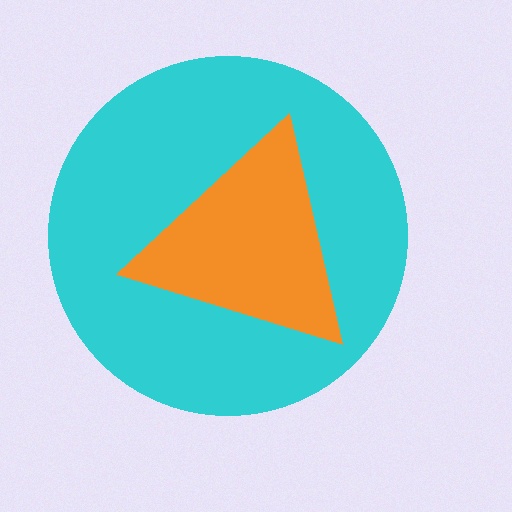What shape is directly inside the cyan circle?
The orange triangle.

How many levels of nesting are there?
2.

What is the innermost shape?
The orange triangle.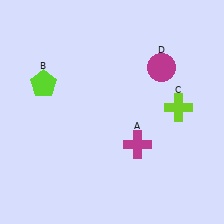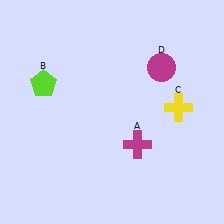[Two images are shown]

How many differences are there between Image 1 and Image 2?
There is 1 difference between the two images.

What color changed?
The cross (C) changed from lime in Image 1 to yellow in Image 2.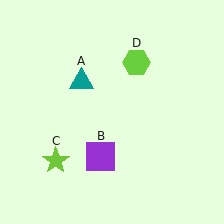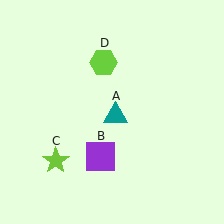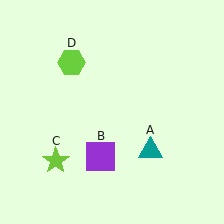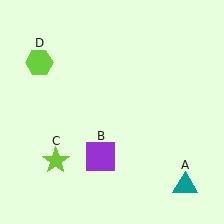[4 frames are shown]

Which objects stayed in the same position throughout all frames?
Purple square (object B) and lime star (object C) remained stationary.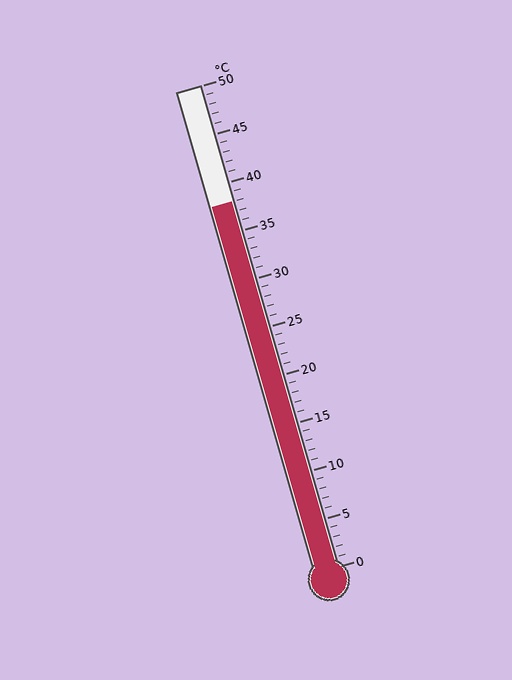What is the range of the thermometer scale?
The thermometer scale ranges from 0°C to 50°C.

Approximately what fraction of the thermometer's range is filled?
The thermometer is filled to approximately 75% of its range.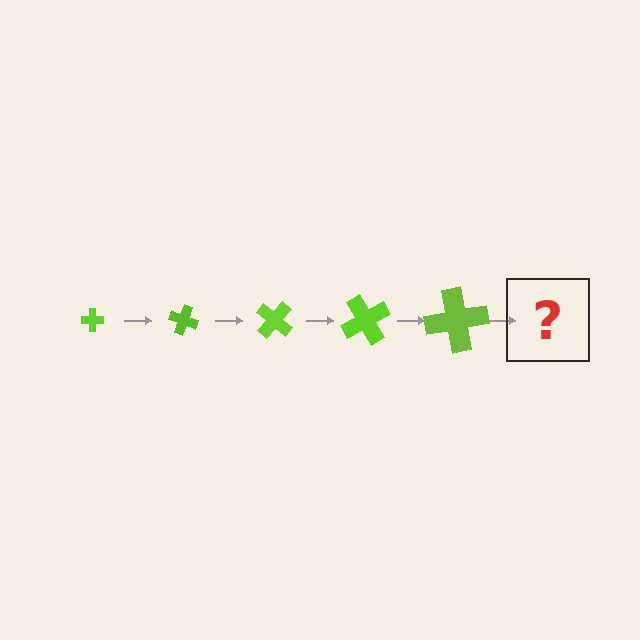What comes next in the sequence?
The next element should be a cross, larger than the previous one and rotated 100 degrees from the start.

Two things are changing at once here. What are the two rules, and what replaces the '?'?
The two rules are that the cross grows larger each step and it rotates 20 degrees each step. The '?' should be a cross, larger than the previous one and rotated 100 degrees from the start.